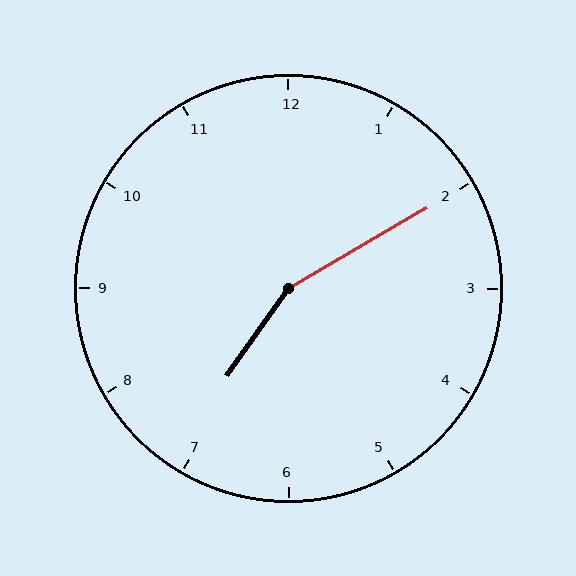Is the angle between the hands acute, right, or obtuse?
It is obtuse.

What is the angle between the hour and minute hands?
Approximately 155 degrees.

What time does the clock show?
7:10.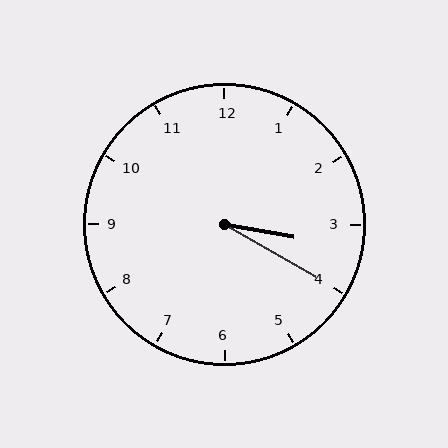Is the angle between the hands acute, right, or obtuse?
It is acute.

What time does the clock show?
3:20.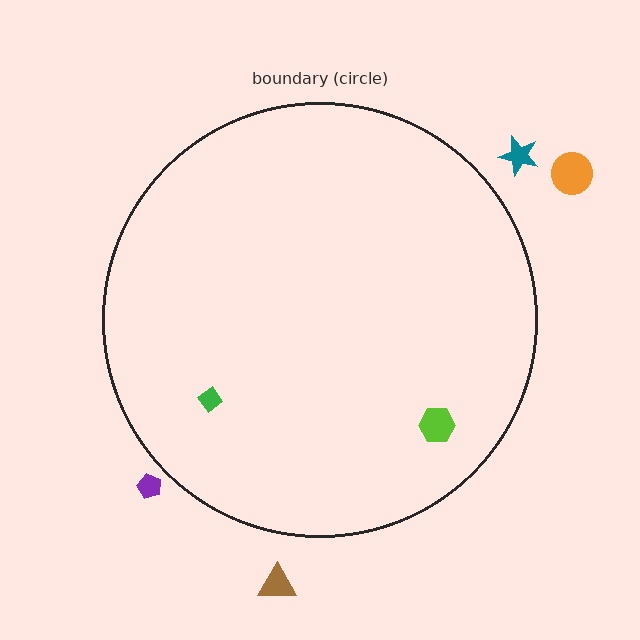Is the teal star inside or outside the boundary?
Outside.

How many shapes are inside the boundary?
2 inside, 4 outside.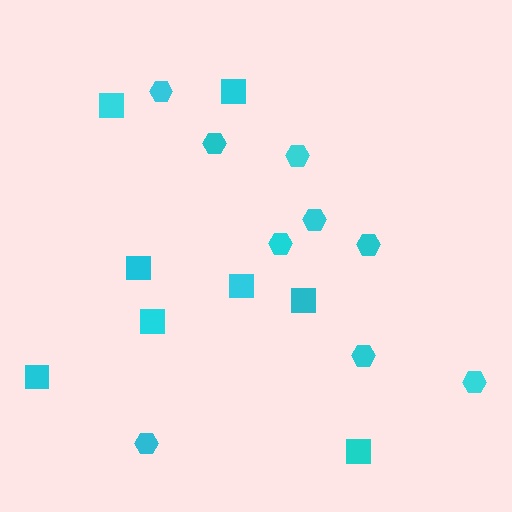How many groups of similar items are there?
There are 2 groups: one group of hexagons (9) and one group of squares (8).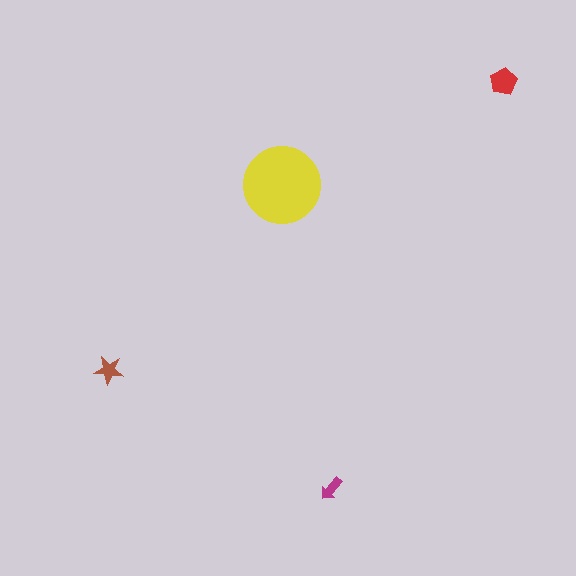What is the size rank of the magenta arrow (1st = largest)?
4th.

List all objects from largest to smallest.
The yellow circle, the red pentagon, the brown star, the magenta arrow.